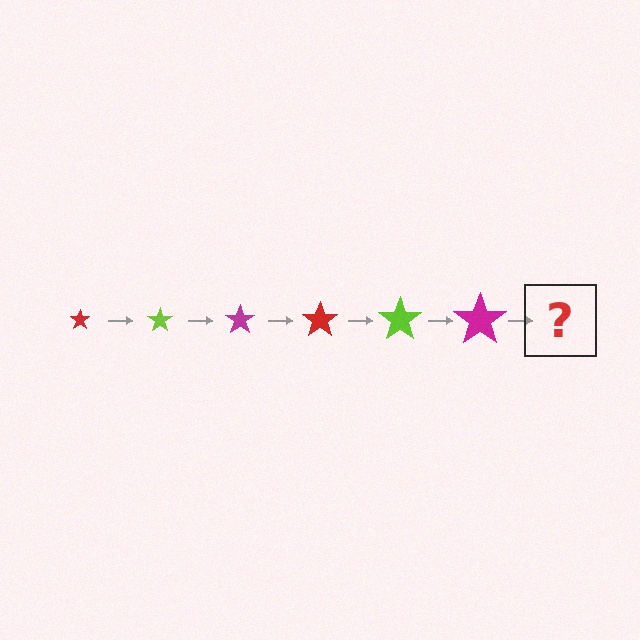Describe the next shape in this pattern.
It should be a red star, larger than the previous one.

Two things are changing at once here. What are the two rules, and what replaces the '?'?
The two rules are that the star grows larger each step and the color cycles through red, lime, and magenta. The '?' should be a red star, larger than the previous one.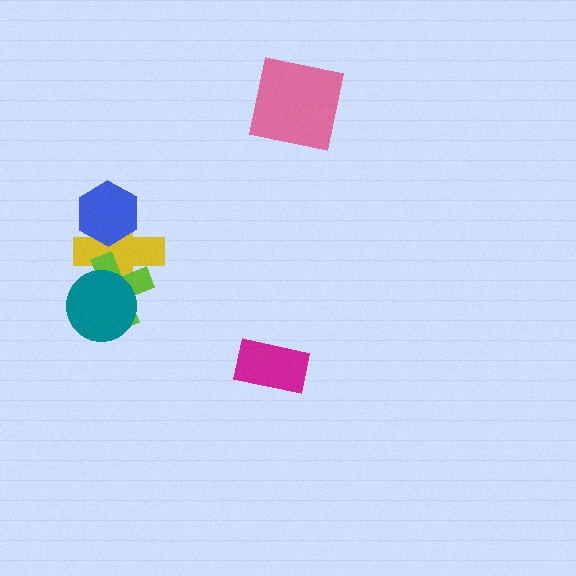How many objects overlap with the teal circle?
2 objects overlap with the teal circle.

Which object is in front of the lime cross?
The teal circle is in front of the lime cross.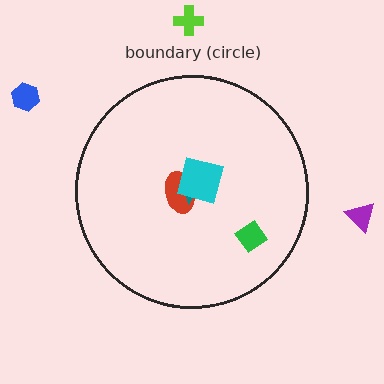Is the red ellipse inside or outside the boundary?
Inside.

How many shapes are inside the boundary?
4 inside, 3 outside.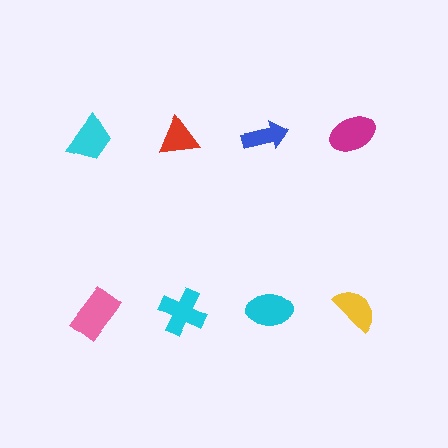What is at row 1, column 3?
A blue arrow.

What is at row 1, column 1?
A cyan trapezoid.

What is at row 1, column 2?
A red triangle.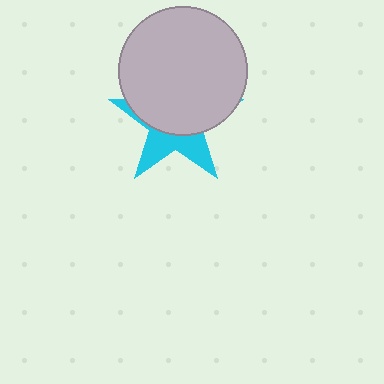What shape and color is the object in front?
The object in front is a light gray circle.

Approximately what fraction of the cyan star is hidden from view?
Roughly 63% of the cyan star is hidden behind the light gray circle.